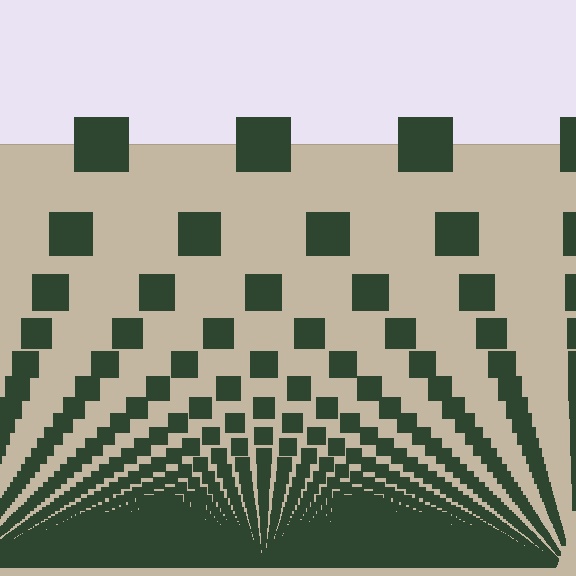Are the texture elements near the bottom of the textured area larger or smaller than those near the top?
Smaller. The gradient is inverted — elements near the bottom are smaller and denser.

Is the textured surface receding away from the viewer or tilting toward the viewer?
The surface appears to tilt toward the viewer. Texture elements get larger and sparser toward the top.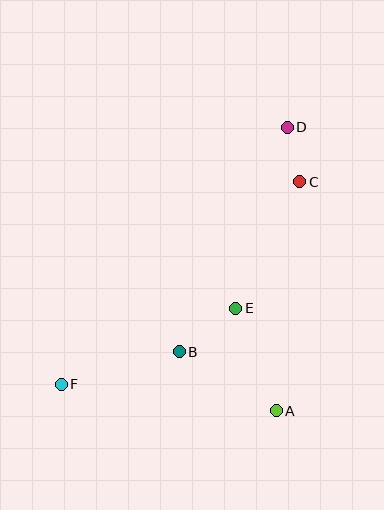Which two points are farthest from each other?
Points D and F are farthest from each other.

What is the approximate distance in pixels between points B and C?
The distance between B and C is approximately 209 pixels.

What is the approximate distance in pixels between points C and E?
The distance between C and E is approximately 142 pixels.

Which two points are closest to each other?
Points C and D are closest to each other.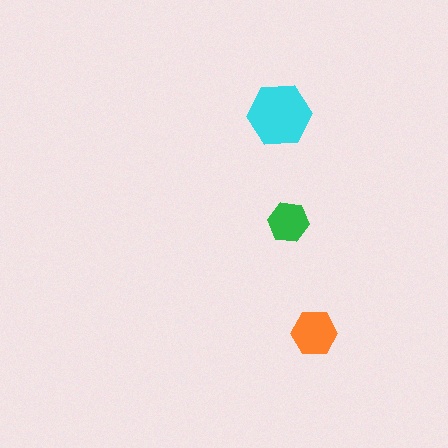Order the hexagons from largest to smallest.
the cyan one, the orange one, the green one.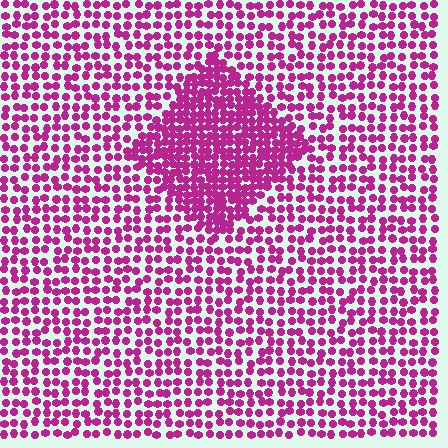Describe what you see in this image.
The image contains small magenta elements arranged at two different densities. A diamond-shaped region is visible where the elements are more densely packed than the surrounding area.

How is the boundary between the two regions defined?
The boundary is defined by a change in element density (approximately 1.9x ratio). All elements are the same color, size, and shape.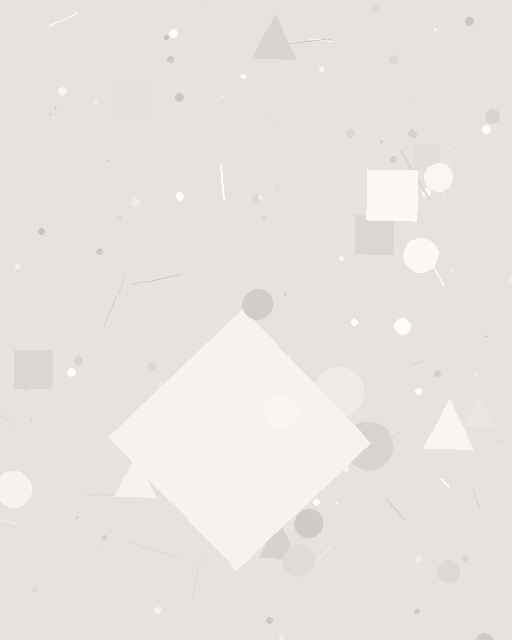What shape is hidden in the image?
A diamond is hidden in the image.